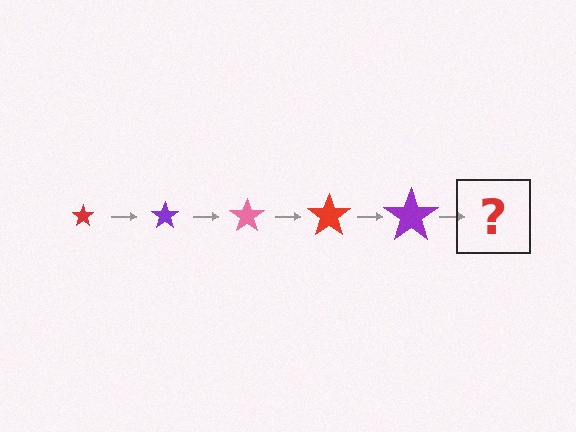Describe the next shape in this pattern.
It should be a pink star, larger than the previous one.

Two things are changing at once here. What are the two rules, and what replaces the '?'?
The two rules are that the star grows larger each step and the color cycles through red, purple, and pink. The '?' should be a pink star, larger than the previous one.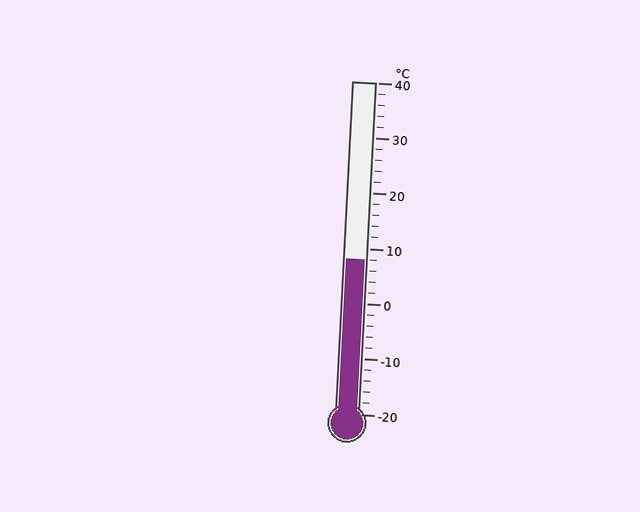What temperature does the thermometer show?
The thermometer shows approximately 8°C.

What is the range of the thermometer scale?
The thermometer scale ranges from -20°C to 40°C.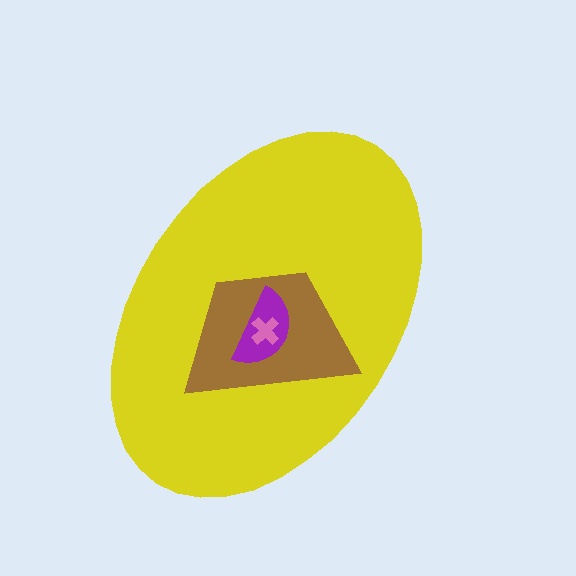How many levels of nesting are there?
4.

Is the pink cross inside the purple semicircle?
Yes.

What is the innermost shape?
The pink cross.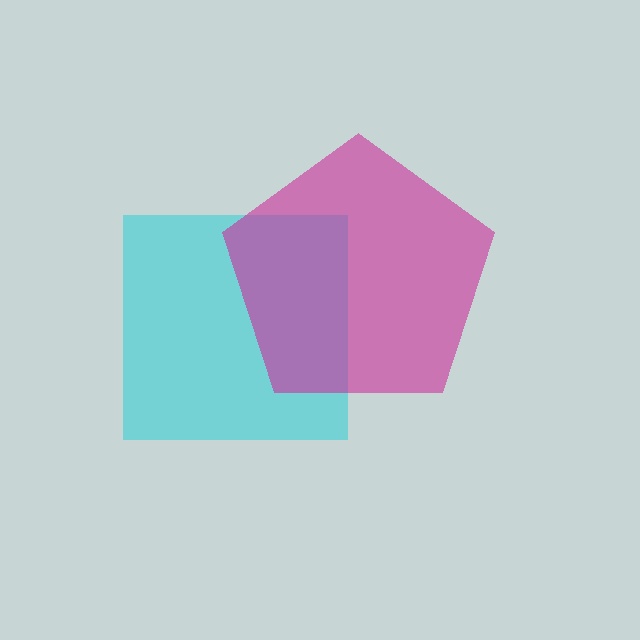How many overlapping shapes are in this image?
There are 2 overlapping shapes in the image.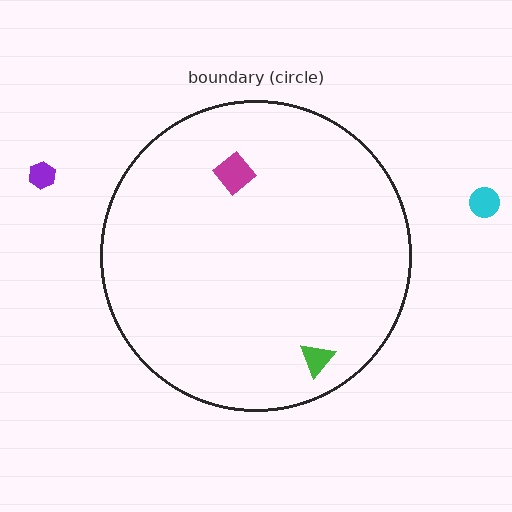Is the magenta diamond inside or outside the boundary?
Inside.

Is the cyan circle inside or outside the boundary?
Outside.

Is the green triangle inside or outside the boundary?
Inside.